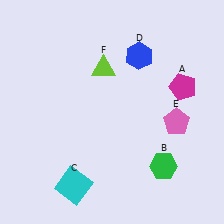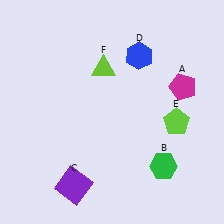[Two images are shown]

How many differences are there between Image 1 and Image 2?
There are 2 differences between the two images.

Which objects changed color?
C changed from cyan to purple. E changed from pink to lime.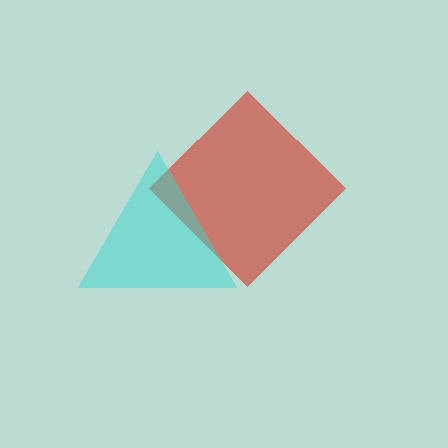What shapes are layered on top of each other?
The layered shapes are: a red diamond, a cyan triangle.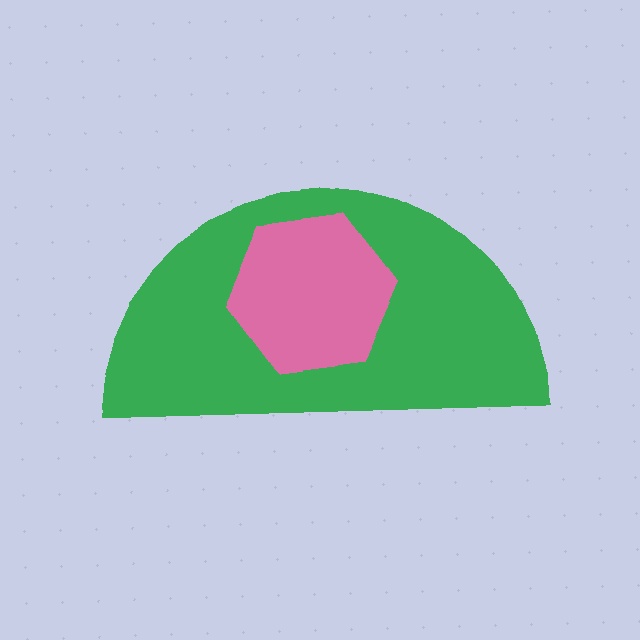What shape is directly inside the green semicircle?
The pink hexagon.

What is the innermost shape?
The pink hexagon.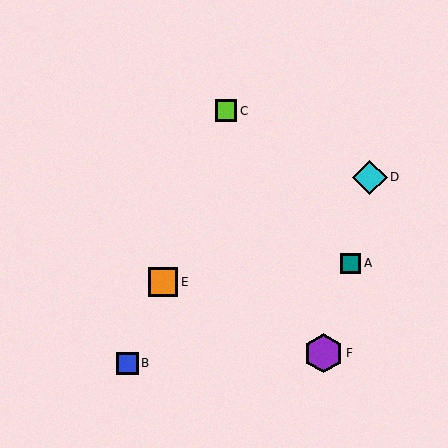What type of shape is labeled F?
Shape F is a purple hexagon.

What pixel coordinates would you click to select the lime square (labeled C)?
Click at (226, 111) to select the lime square C.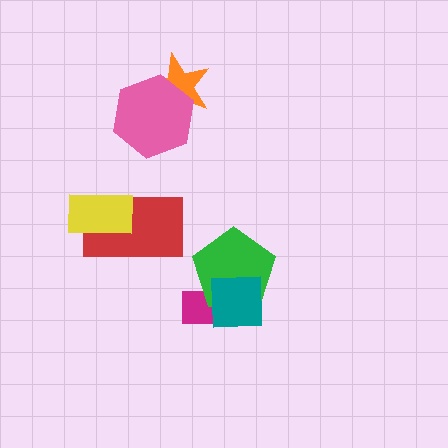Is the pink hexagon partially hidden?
No, no other shape covers it.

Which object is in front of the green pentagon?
The teal square is in front of the green pentagon.